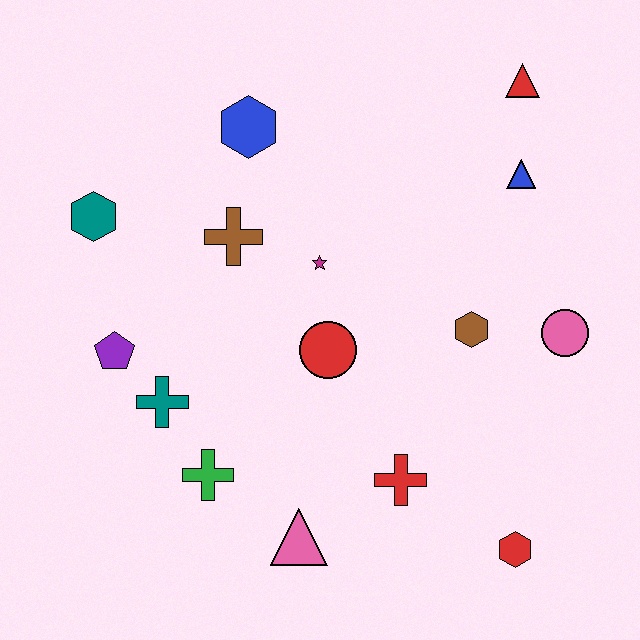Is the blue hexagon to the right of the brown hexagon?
No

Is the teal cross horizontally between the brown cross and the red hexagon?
No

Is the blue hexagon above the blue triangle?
Yes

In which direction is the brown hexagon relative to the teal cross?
The brown hexagon is to the right of the teal cross.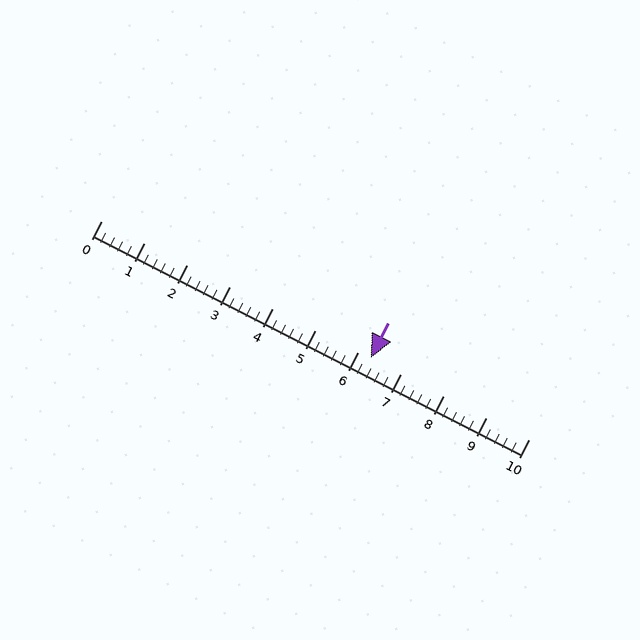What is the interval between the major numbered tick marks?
The major tick marks are spaced 1 units apart.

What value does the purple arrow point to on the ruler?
The purple arrow points to approximately 6.3.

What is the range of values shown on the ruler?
The ruler shows values from 0 to 10.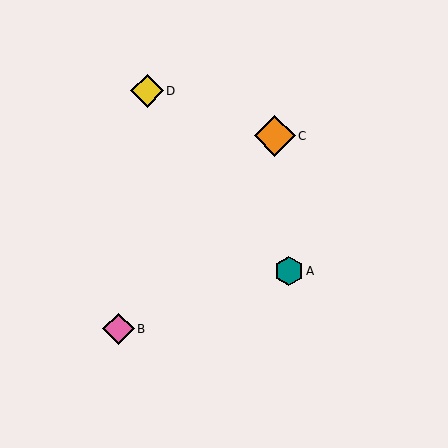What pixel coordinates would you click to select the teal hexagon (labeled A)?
Click at (289, 271) to select the teal hexagon A.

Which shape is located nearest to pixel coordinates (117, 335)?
The pink diamond (labeled B) at (118, 329) is nearest to that location.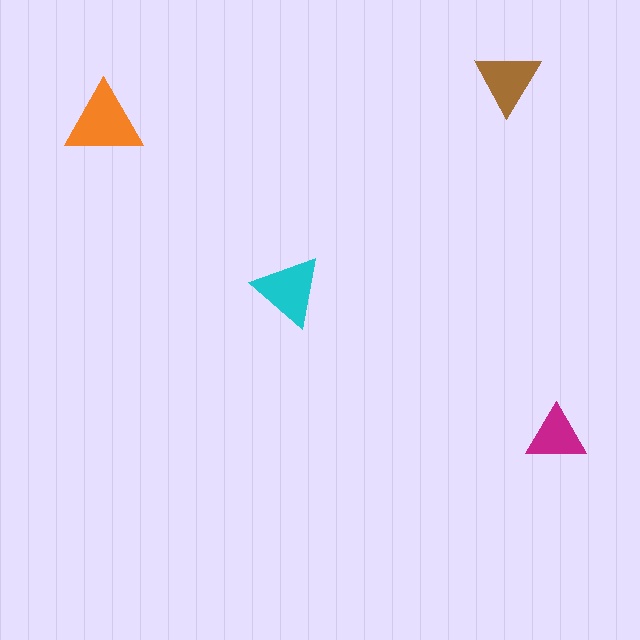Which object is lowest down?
The magenta triangle is bottommost.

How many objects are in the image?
There are 4 objects in the image.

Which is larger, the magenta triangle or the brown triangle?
The brown one.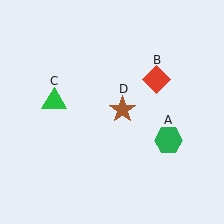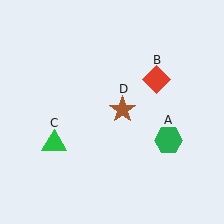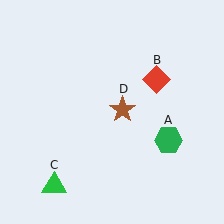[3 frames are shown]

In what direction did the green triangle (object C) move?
The green triangle (object C) moved down.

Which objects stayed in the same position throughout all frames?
Green hexagon (object A) and red diamond (object B) and brown star (object D) remained stationary.